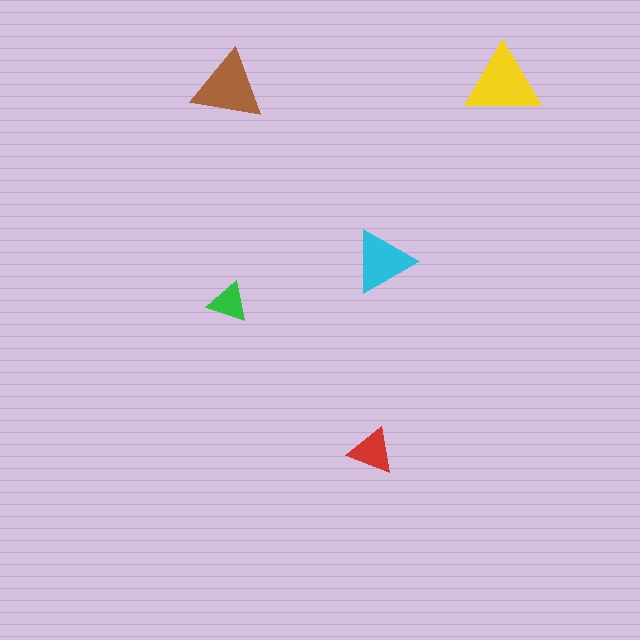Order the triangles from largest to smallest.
the yellow one, the brown one, the cyan one, the red one, the green one.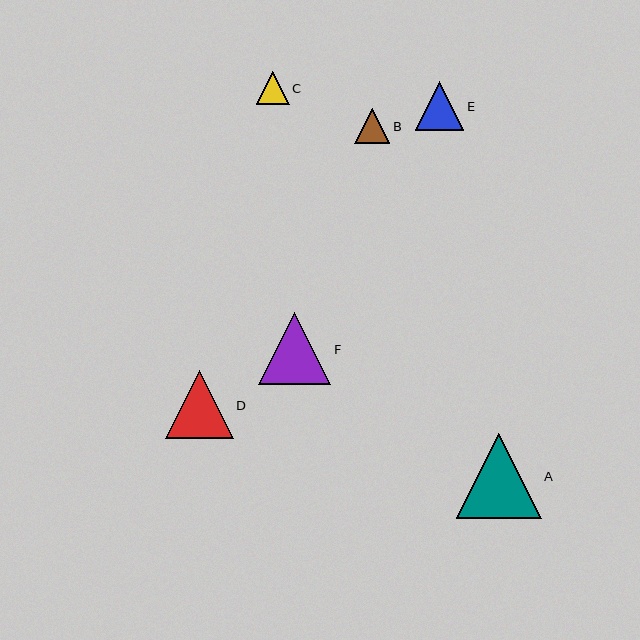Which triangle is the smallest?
Triangle C is the smallest with a size of approximately 33 pixels.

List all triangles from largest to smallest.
From largest to smallest: A, F, D, E, B, C.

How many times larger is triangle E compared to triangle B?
Triangle E is approximately 1.4 times the size of triangle B.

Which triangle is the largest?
Triangle A is the largest with a size of approximately 85 pixels.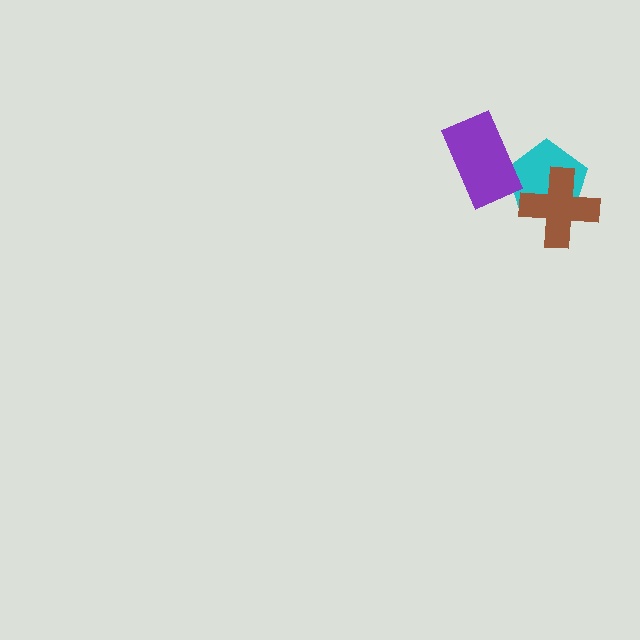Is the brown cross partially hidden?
No, no other shape covers it.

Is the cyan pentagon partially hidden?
Yes, it is partially covered by another shape.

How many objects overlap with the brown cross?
1 object overlaps with the brown cross.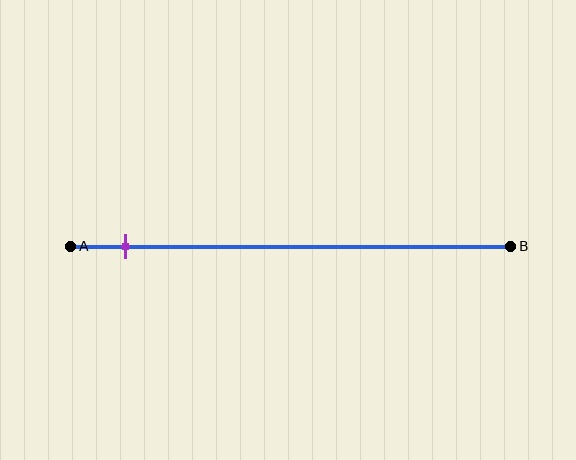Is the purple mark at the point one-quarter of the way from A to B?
No, the mark is at about 10% from A, not at the 25% one-quarter point.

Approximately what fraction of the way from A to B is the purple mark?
The purple mark is approximately 10% of the way from A to B.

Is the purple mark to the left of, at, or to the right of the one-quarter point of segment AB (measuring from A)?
The purple mark is to the left of the one-quarter point of segment AB.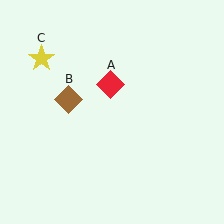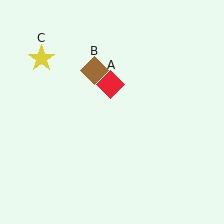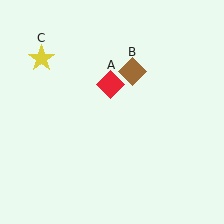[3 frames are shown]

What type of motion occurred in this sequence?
The brown diamond (object B) rotated clockwise around the center of the scene.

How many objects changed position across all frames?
1 object changed position: brown diamond (object B).